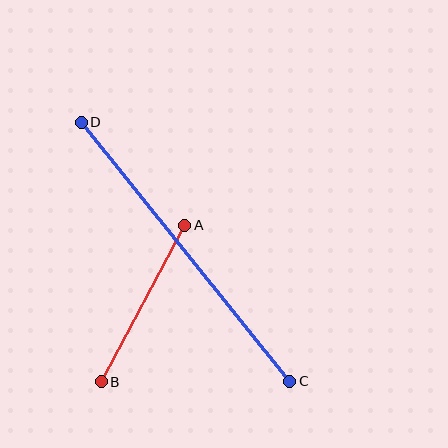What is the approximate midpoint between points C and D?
The midpoint is at approximately (185, 252) pixels.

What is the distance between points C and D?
The distance is approximately 332 pixels.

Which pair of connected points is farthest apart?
Points C and D are farthest apart.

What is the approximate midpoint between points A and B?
The midpoint is at approximately (143, 304) pixels.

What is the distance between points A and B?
The distance is approximately 177 pixels.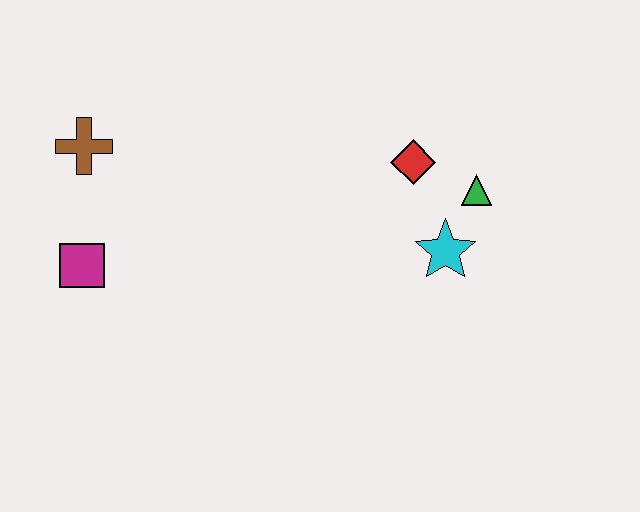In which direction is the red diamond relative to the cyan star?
The red diamond is above the cyan star.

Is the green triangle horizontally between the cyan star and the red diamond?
No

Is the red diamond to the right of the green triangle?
No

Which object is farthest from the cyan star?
The brown cross is farthest from the cyan star.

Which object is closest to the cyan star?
The green triangle is closest to the cyan star.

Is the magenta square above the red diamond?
No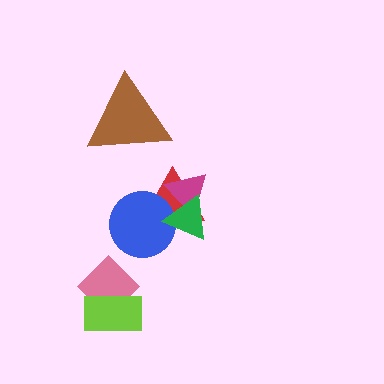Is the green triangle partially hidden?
No, no other shape covers it.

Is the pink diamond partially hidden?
Yes, it is partially covered by another shape.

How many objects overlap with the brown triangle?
0 objects overlap with the brown triangle.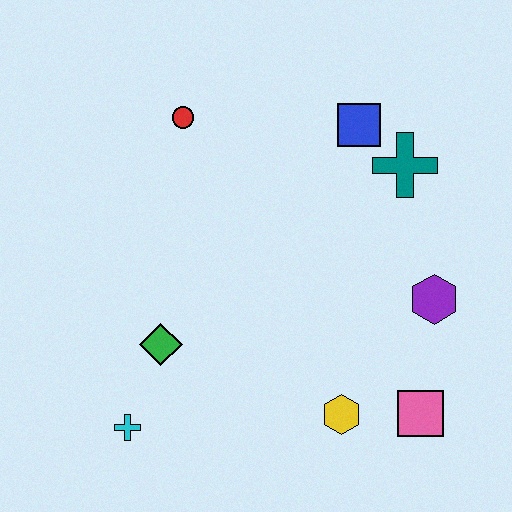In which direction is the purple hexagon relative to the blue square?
The purple hexagon is below the blue square.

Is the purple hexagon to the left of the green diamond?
No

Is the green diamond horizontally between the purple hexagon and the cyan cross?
Yes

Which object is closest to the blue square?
The teal cross is closest to the blue square.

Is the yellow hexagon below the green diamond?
Yes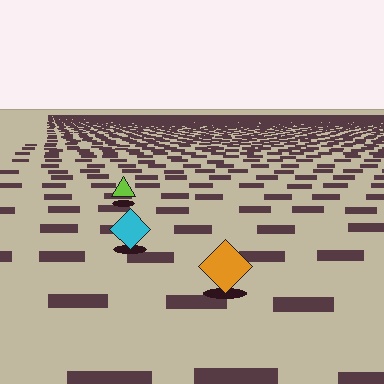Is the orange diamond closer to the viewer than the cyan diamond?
Yes. The orange diamond is closer — you can tell from the texture gradient: the ground texture is coarser near it.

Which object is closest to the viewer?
The orange diamond is closest. The texture marks near it are larger and more spread out.